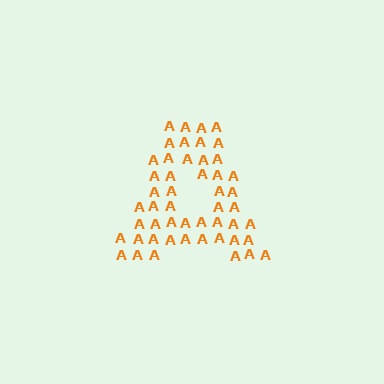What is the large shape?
The large shape is the letter A.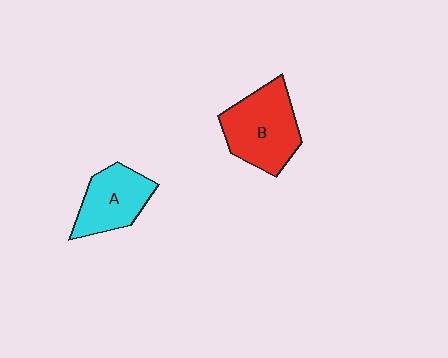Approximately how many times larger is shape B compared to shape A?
Approximately 1.3 times.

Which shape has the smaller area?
Shape A (cyan).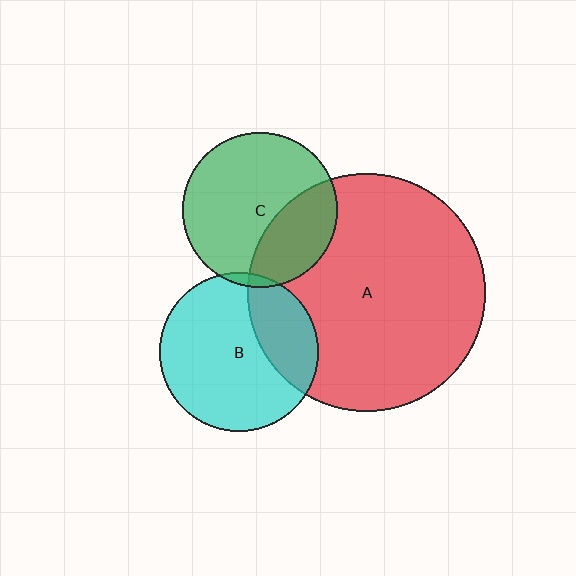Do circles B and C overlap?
Yes.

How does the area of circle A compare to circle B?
Approximately 2.2 times.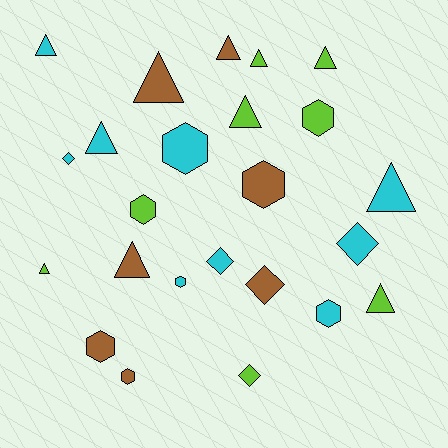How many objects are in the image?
There are 24 objects.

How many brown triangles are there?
There are 3 brown triangles.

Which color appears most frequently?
Cyan, with 9 objects.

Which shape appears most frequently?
Triangle, with 11 objects.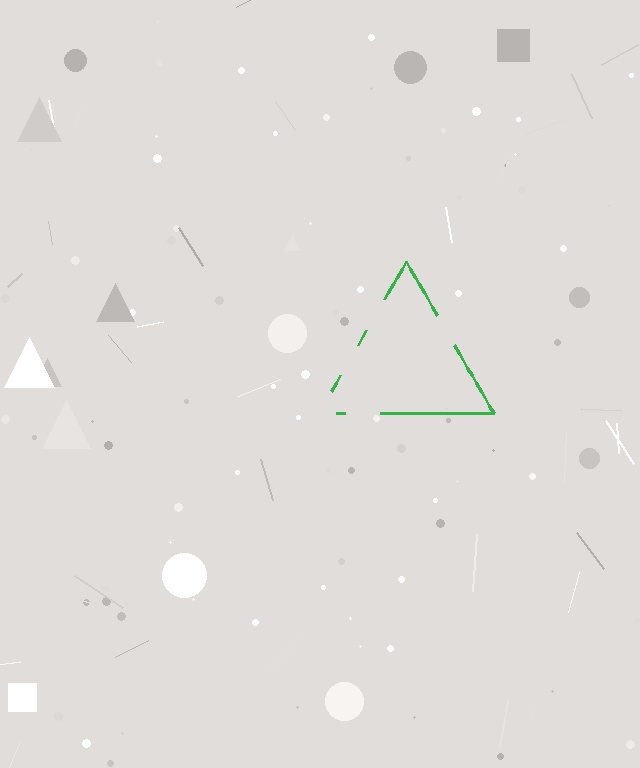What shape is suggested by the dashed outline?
The dashed outline suggests a triangle.